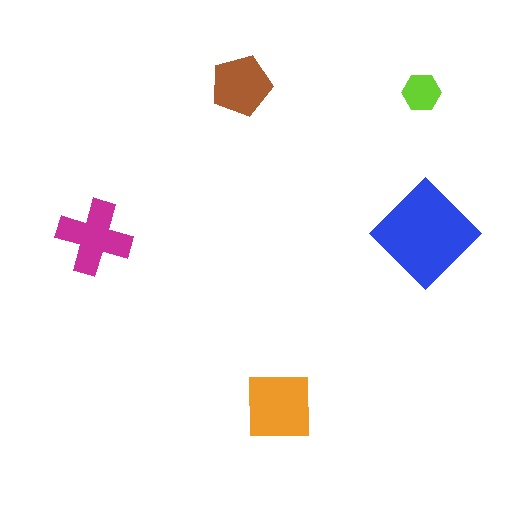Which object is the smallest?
The lime hexagon.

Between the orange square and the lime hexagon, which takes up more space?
The orange square.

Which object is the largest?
The blue diamond.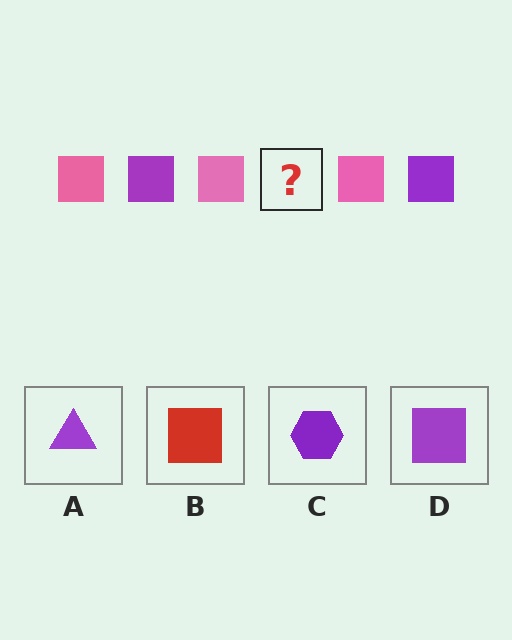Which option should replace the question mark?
Option D.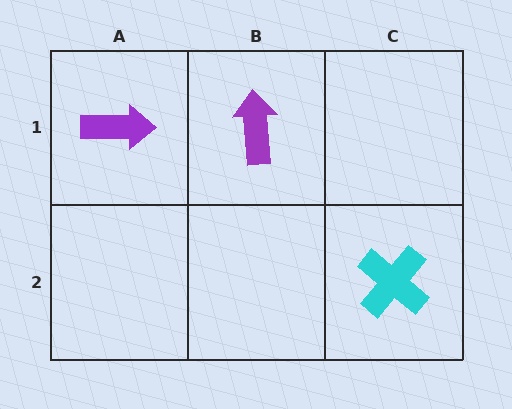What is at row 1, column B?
A purple arrow.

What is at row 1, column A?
A purple arrow.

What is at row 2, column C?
A cyan cross.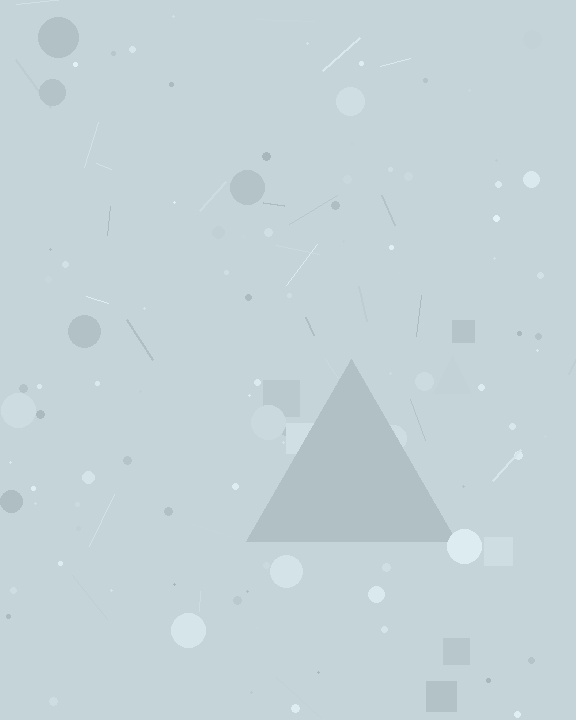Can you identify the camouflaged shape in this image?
The camouflaged shape is a triangle.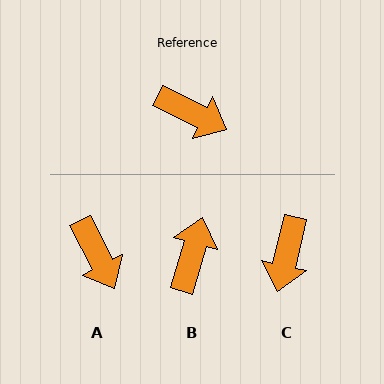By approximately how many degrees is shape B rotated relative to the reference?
Approximately 100 degrees counter-clockwise.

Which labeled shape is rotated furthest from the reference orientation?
B, about 100 degrees away.